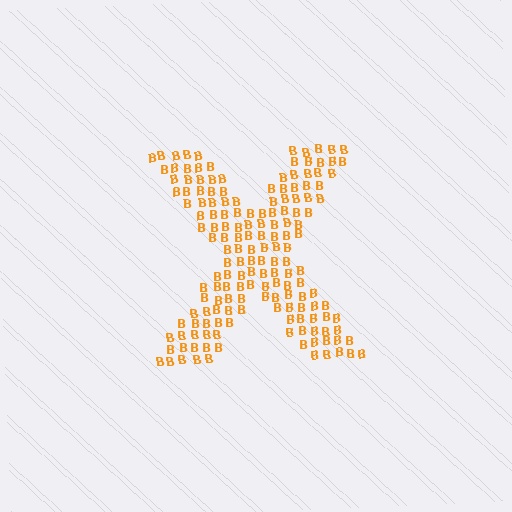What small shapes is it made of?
It is made of small letter B's.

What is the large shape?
The large shape is the letter X.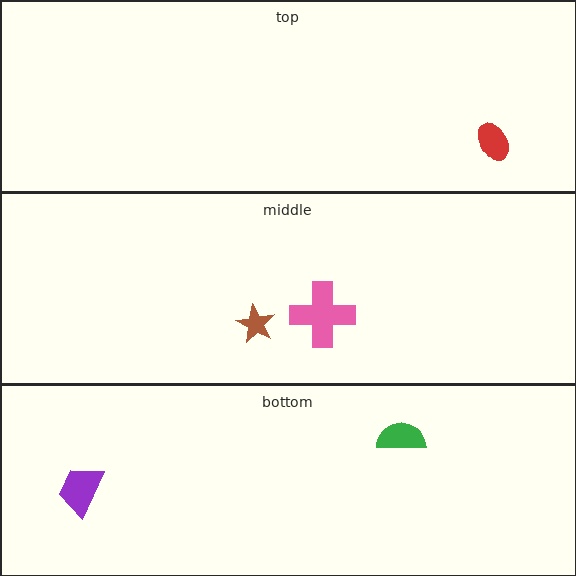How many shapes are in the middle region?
2.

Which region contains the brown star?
The middle region.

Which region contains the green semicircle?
The bottom region.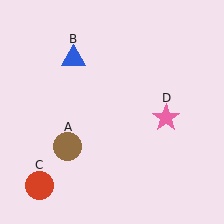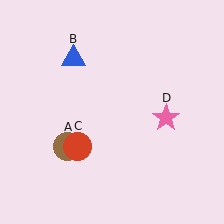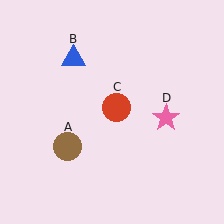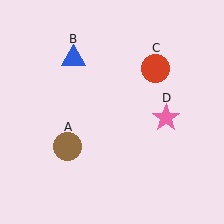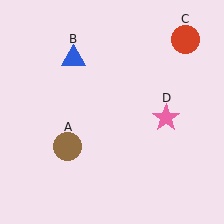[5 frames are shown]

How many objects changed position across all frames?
1 object changed position: red circle (object C).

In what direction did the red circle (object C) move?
The red circle (object C) moved up and to the right.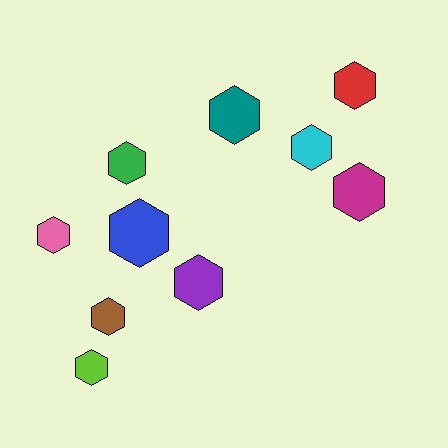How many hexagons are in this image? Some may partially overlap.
There are 10 hexagons.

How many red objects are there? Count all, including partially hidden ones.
There is 1 red object.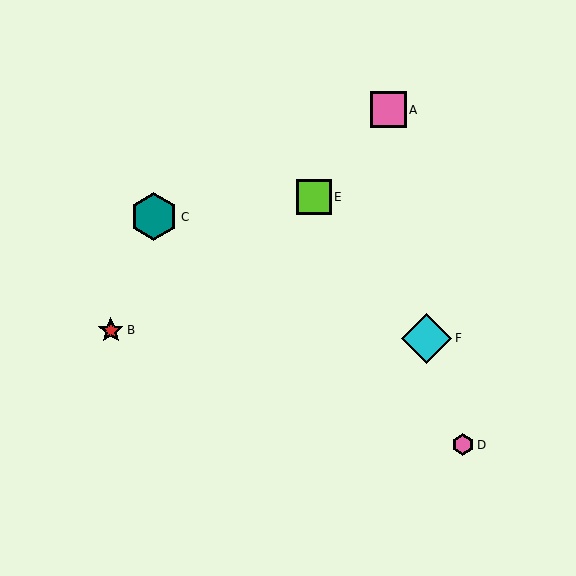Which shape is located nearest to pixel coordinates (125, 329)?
The red star (labeled B) at (111, 330) is nearest to that location.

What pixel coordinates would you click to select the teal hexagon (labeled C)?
Click at (154, 217) to select the teal hexagon C.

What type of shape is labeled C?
Shape C is a teal hexagon.